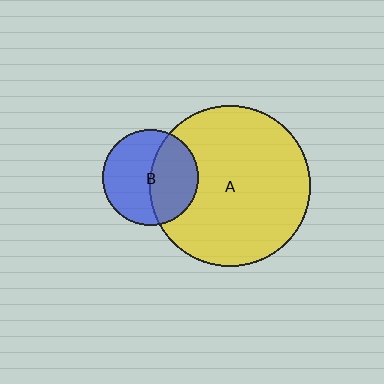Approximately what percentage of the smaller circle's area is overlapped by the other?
Approximately 45%.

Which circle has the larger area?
Circle A (yellow).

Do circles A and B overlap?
Yes.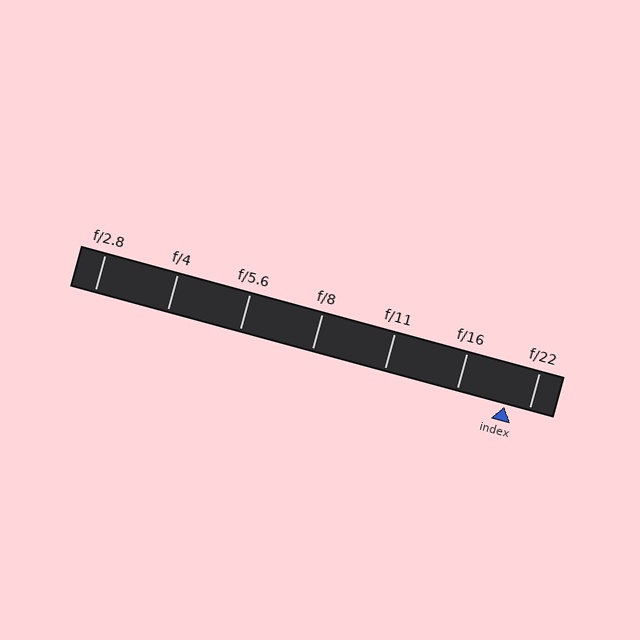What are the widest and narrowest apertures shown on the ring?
The widest aperture shown is f/2.8 and the narrowest is f/22.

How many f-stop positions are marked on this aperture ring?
There are 7 f-stop positions marked.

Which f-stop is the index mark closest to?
The index mark is closest to f/22.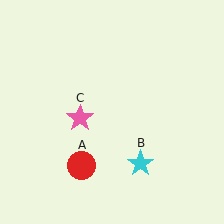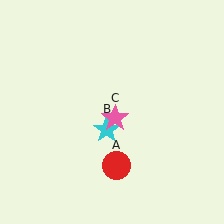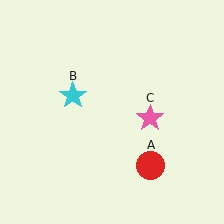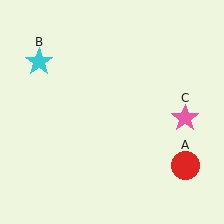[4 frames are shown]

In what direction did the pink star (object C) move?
The pink star (object C) moved right.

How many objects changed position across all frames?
3 objects changed position: red circle (object A), cyan star (object B), pink star (object C).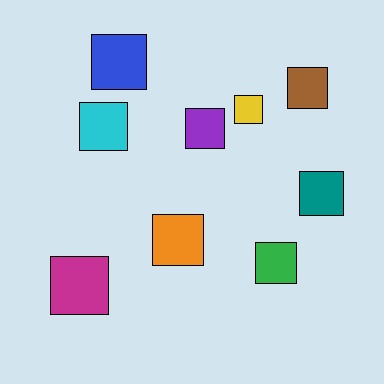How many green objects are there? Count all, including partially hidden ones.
There is 1 green object.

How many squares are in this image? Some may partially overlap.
There are 9 squares.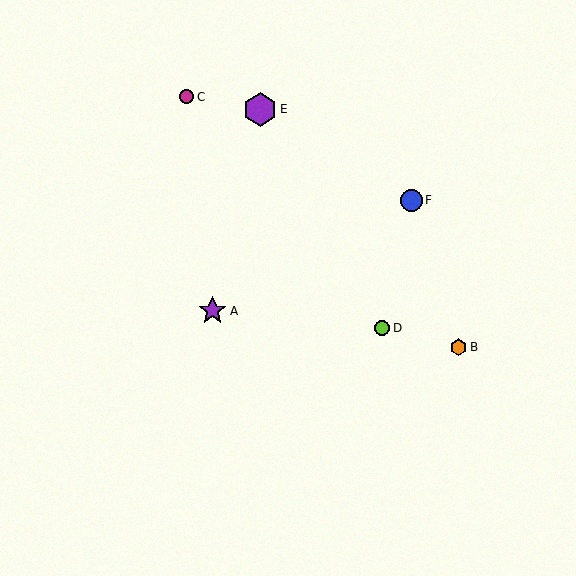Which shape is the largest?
The purple hexagon (labeled E) is the largest.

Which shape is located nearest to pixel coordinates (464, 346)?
The orange hexagon (labeled B) at (458, 347) is nearest to that location.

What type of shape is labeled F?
Shape F is a blue circle.